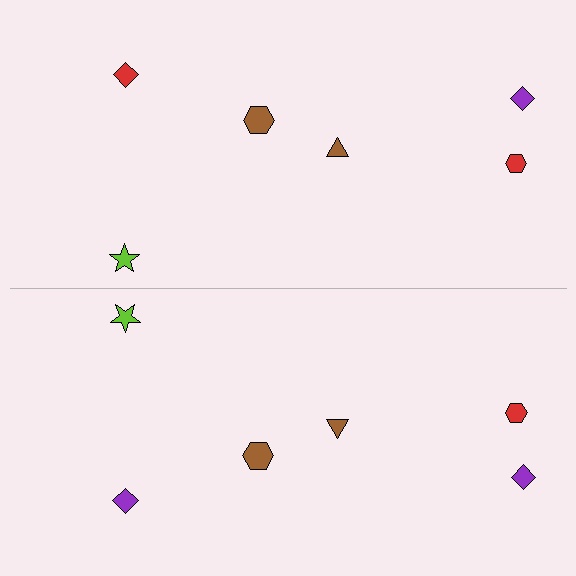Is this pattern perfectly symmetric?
No, the pattern is not perfectly symmetric. The purple diamond on the bottom side breaks the symmetry — its mirror counterpart is red.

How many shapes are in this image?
There are 12 shapes in this image.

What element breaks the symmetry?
The purple diamond on the bottom side breaks the symmetry — its mirror counterpart is red.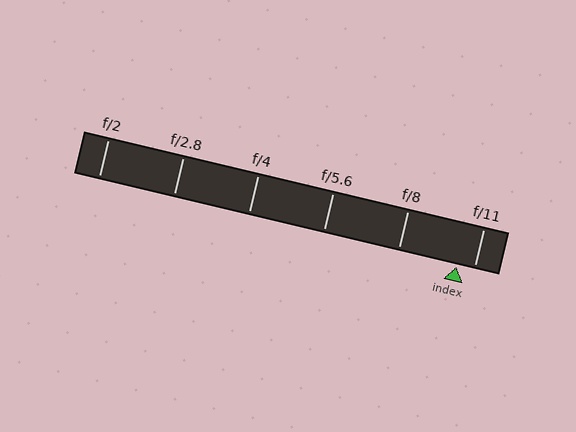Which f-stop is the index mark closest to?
The index mark is closest to f/11.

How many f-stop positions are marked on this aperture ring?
There are 6 f-stop positions marked.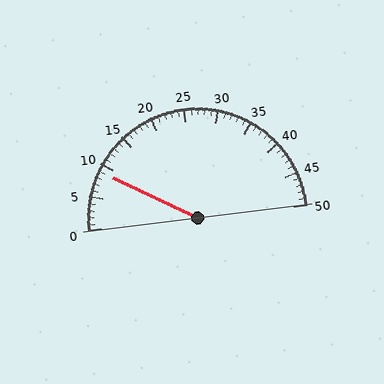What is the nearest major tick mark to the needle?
The nearest major tick mark is 10.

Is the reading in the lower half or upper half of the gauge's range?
The reading is in the lower half of the range (0 to 50).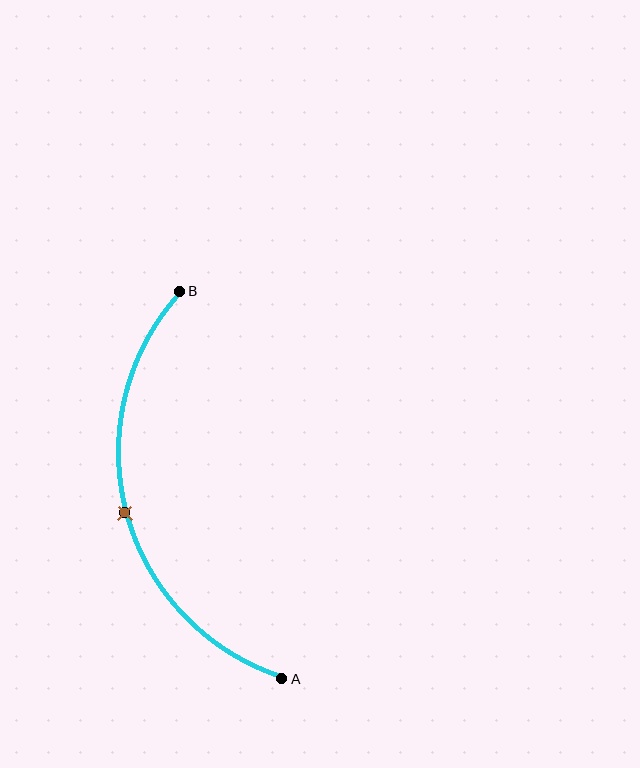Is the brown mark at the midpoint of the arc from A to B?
Yes. The brown mark lies on the arc at equal arc-length from both A and B — it is the arc midpoint.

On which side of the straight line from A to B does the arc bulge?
The arc bulges to the left of the straight line connecting A and B.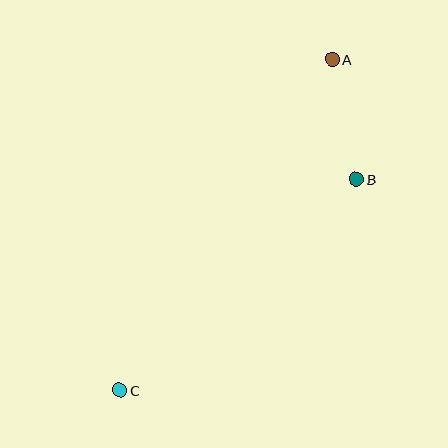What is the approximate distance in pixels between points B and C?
The distance between B and C is approximately 317 pixels.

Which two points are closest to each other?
Points A and B are closest to each other.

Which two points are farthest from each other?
Points A and C are farthest from each other.